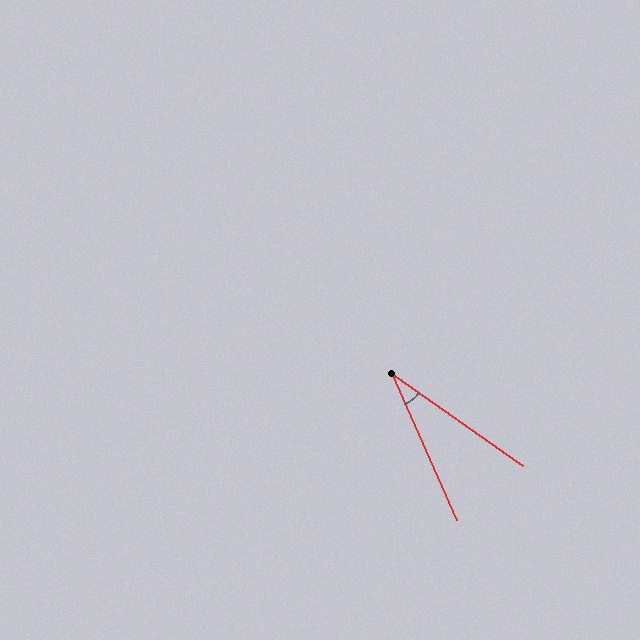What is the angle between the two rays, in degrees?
Approximately 31 degrees.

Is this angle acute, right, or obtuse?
It is acute.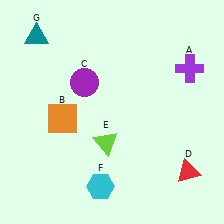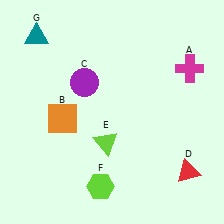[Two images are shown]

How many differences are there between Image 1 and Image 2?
There are 2 differences between the two images.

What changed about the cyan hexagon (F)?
In Image 1, F is cyan. In Image 2, it changed to lime.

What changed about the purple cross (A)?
In Image 1, A is purple. In Image 2, it changed to magenta.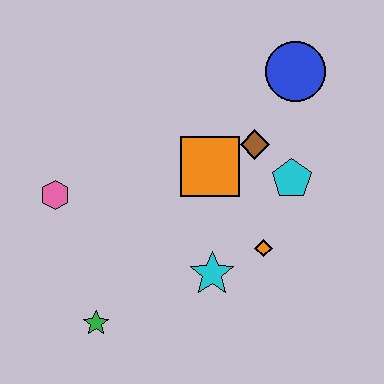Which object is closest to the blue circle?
The brown diamond is closest to the blue circle.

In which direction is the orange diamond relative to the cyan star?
The orange diamond is to the right of the cyan star.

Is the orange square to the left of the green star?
No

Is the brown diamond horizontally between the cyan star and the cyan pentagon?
Yes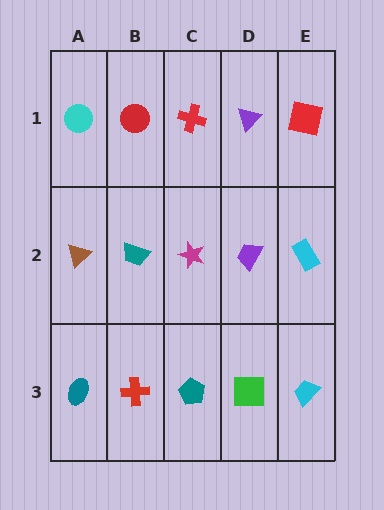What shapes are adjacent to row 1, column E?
A cyan rectangle (row 2, column E), a purple triangle (row 1, column D).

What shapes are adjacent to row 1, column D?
A purple trapezoid (row 2, column D), a red cross (row 1, column C), a red square (row 1, column E).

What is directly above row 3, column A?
A brown triangle.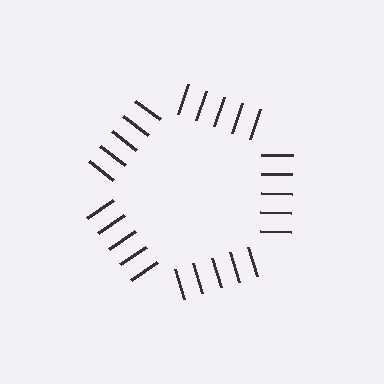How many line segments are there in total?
25 — 5 along each of the 5 edges.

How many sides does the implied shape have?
5 sides — the line-ends trace a pentagon.